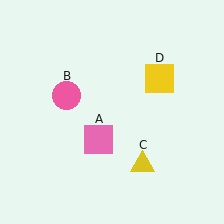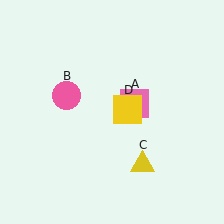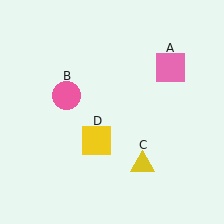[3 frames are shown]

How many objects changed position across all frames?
2 objects changed position: pink square (object A), yellow square (object D).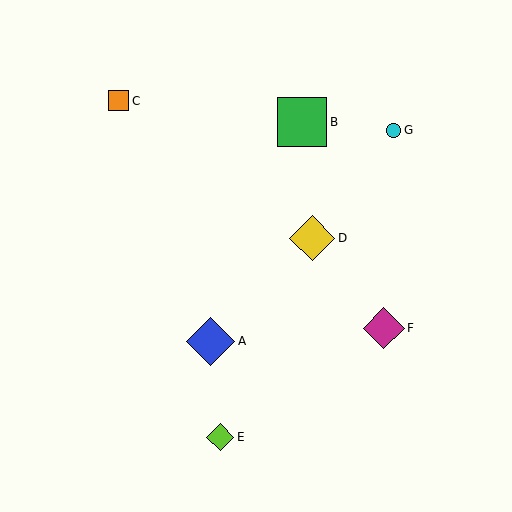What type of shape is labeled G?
Shape G is a cyan circle.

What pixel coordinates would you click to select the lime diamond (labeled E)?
Click at (220, 437) to select the lime diamond E.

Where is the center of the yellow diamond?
The center of the yellow diamond is at (312, 238).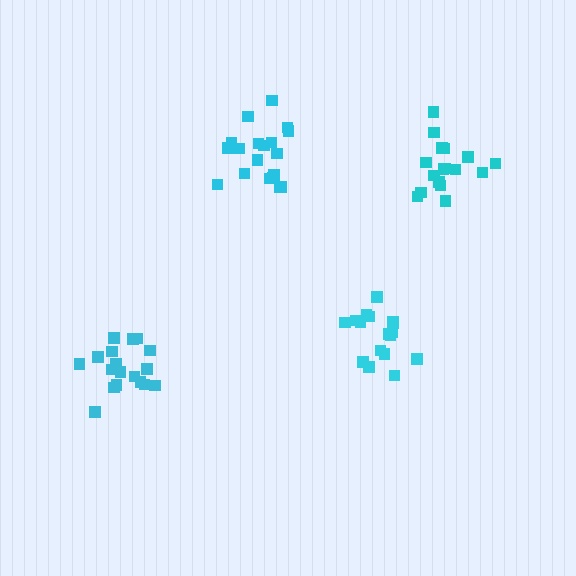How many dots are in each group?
Group 1: 17 dots, Group 2: 18 dots, Group 3: 19 dots, Group 4: 18 dots (72 total).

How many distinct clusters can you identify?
There are 4 distinct clusters.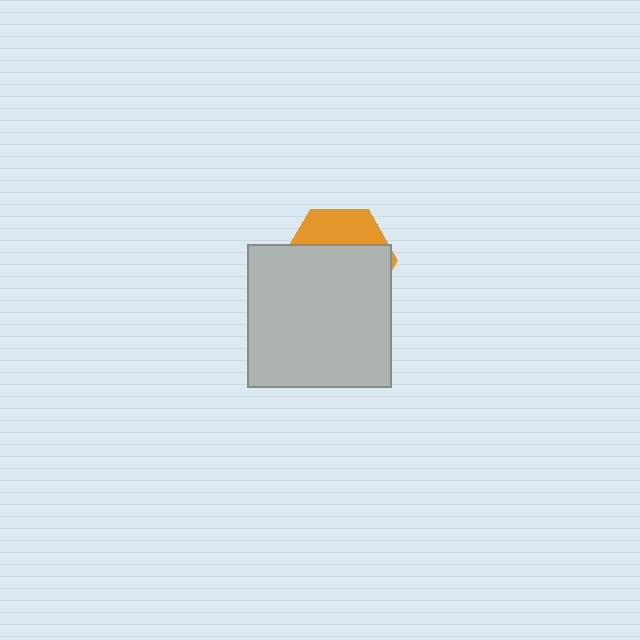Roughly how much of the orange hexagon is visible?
A small part of it is visible (roughly 31%).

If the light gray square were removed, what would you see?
You would see the complete orange hexagon.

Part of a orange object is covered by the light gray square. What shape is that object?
It is a hexagon.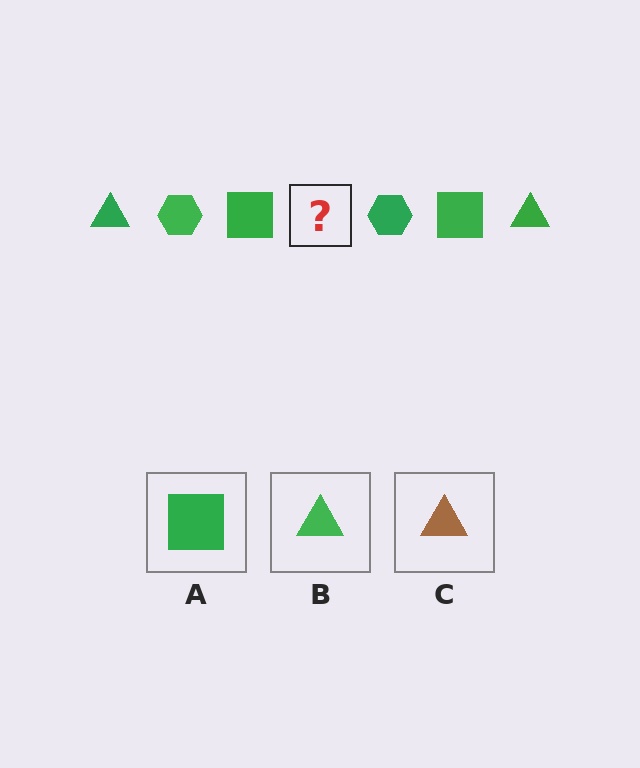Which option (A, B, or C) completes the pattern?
B.